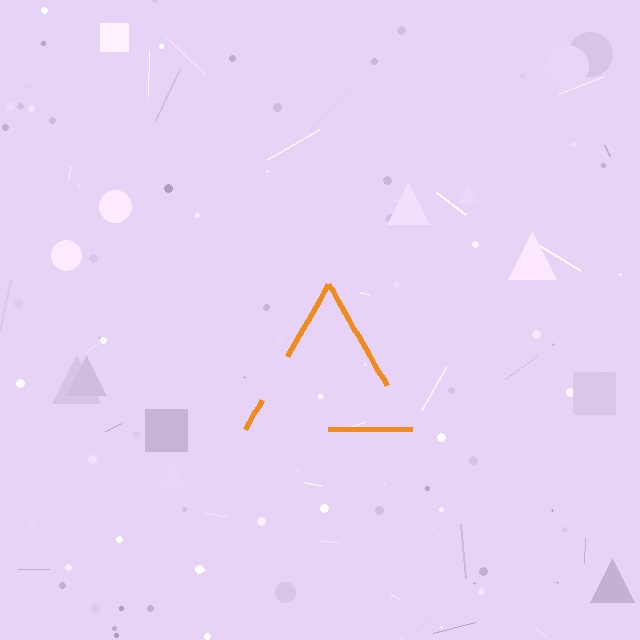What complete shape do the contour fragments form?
The contour fragments form a triangle.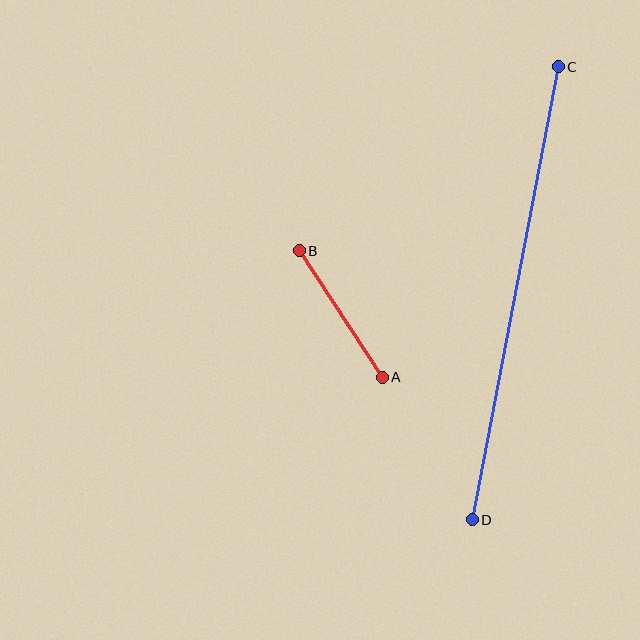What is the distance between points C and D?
The distance is approximately 461 pixels.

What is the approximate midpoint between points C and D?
The midpoint is at approximately (515, 293) pixels.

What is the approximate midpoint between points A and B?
The midpoint is at approximately (341, 314) pixels.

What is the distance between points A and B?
The distance is approximately 151 pixels.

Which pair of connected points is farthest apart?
Points C and D are farthest apart.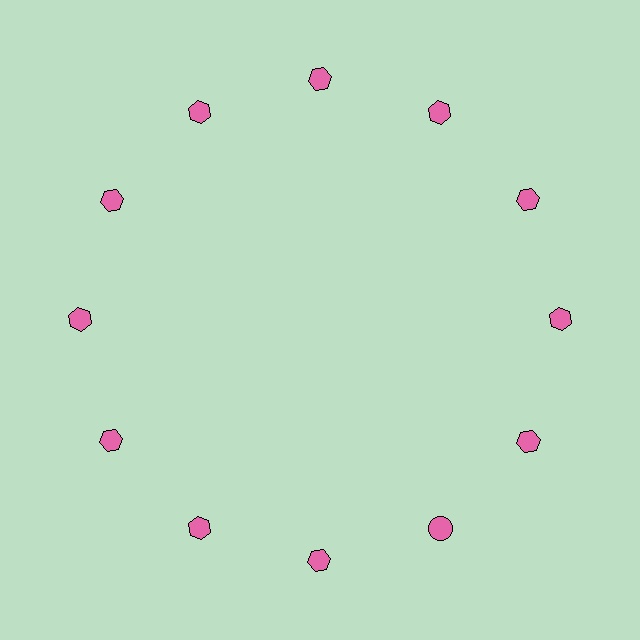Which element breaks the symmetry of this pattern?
The pink circle at roughly the 5 o'clock position breaks the symmetry. All other shapes are pink hexagons.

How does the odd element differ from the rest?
It has a different shape: circle instead of hexagon.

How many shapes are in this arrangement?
There are 12 shapes arranged in a ring pattern.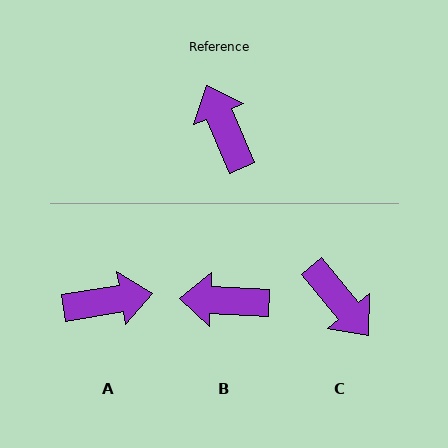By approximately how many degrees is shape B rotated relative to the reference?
Approximately 64 degrees counter-clockwise.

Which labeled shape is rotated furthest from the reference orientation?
C, about 164 degrees away.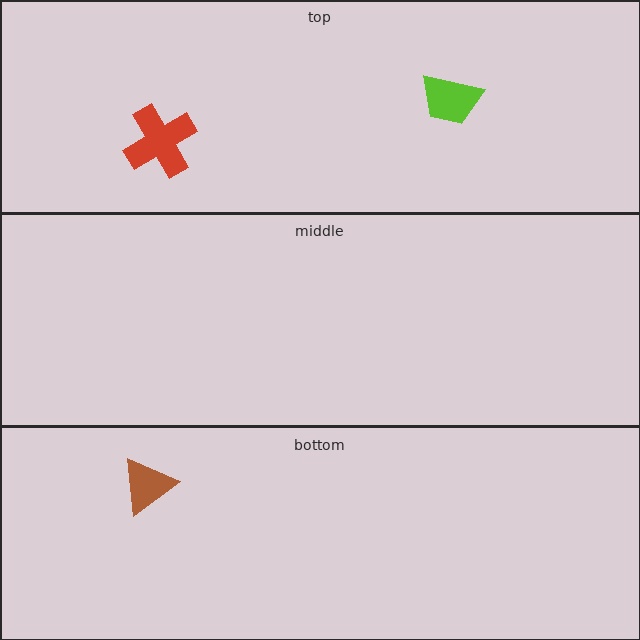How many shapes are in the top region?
2.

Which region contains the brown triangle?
The bottom region.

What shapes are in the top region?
The lime trapezoid, the red cross.